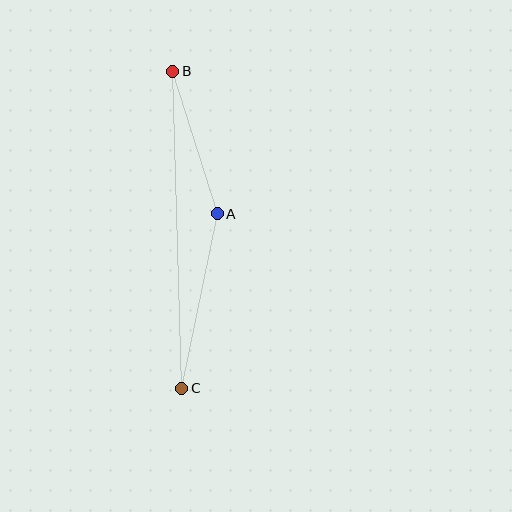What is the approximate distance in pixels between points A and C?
The distance between A and C is approximately 178 pixels.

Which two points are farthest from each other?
Points B and C are farthest from each other.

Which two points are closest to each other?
Points A and B are closest to each other.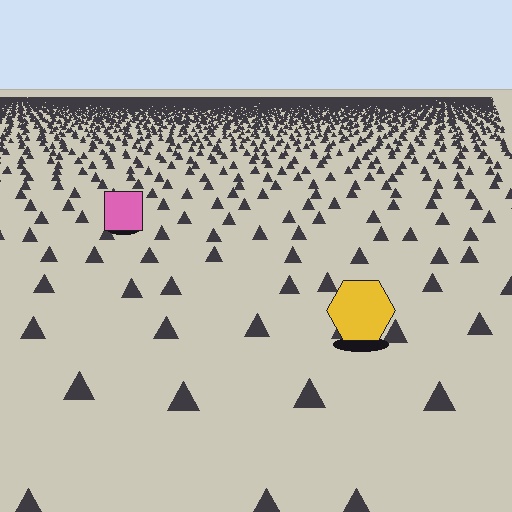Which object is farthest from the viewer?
The pink square is farthest from the viewer. It appears smaller and the ground texture around it is denser.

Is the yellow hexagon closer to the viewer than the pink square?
Yes. The yellow hexagon is closer — you can tell from the texture gradient: the ground texture is coarser near it.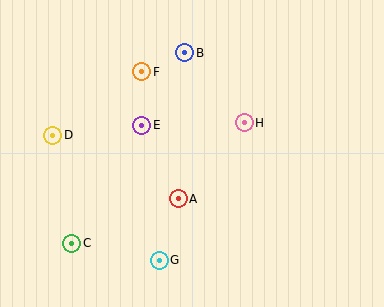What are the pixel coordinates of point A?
Point A is at (178, 199).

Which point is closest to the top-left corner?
Point D is closest to the top-left corner.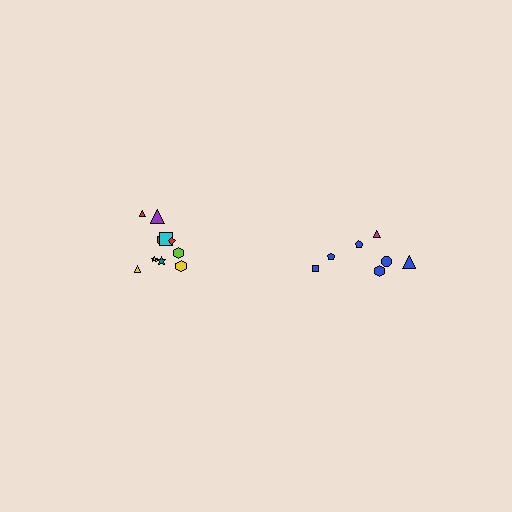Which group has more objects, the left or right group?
The left group.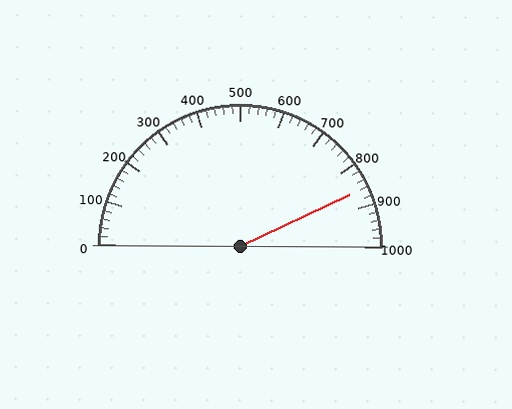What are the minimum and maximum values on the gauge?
The gauge ranges from 0 to 1000.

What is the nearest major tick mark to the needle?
The nearest major tick mark is 900.